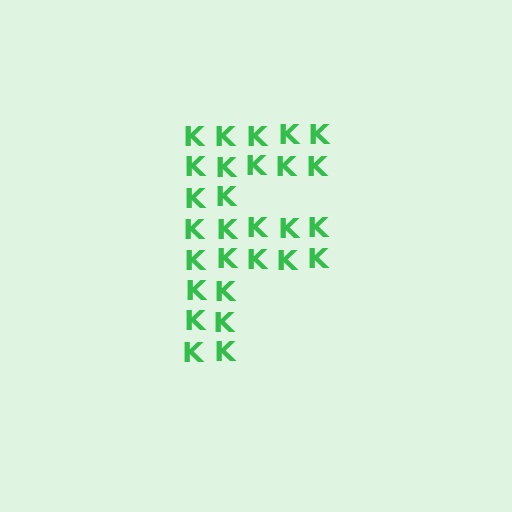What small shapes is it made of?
It is made of small letter K's.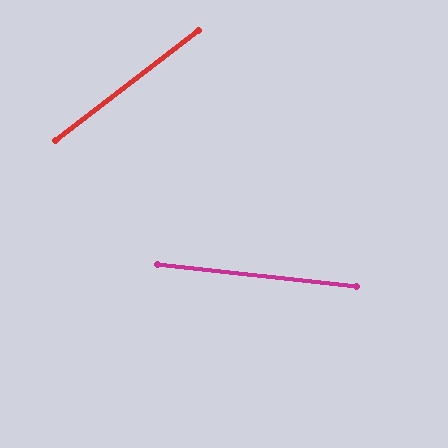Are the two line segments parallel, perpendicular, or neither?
Neither parallel nor perpendicular — they differ by about 44°.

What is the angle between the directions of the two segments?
Approximately 44 degrees.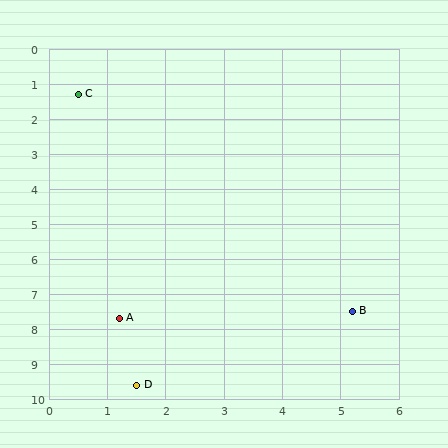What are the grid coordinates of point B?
Point B is at approximately (5.2, 7.5).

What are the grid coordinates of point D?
Point D is at approximately (1.5, 9.6).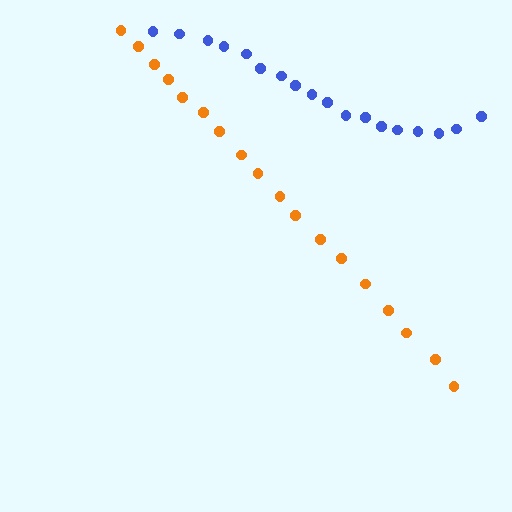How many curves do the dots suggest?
There are 2 distinct paths.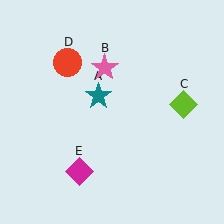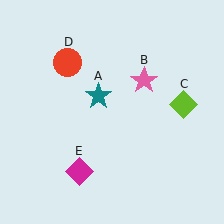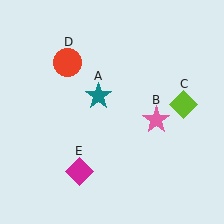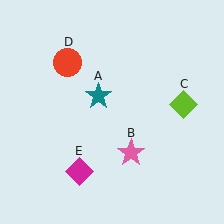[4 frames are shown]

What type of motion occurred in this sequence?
The pink star (object B) rotated clockwise around the center of the scene.